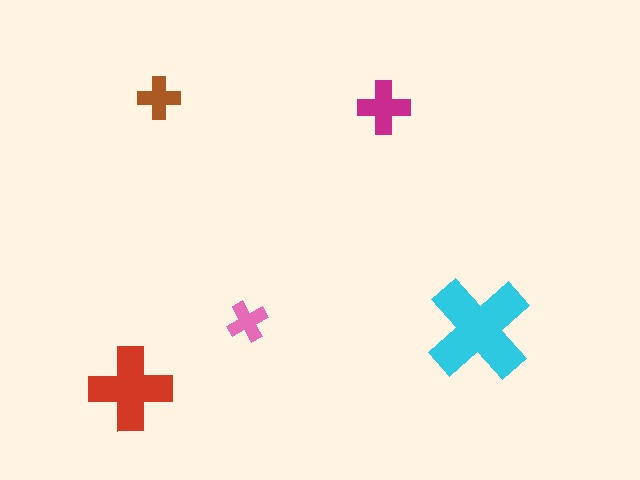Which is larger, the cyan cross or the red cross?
The cyan one.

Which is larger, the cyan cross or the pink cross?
The cyan one.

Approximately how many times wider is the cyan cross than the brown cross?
About 2.5 times wider.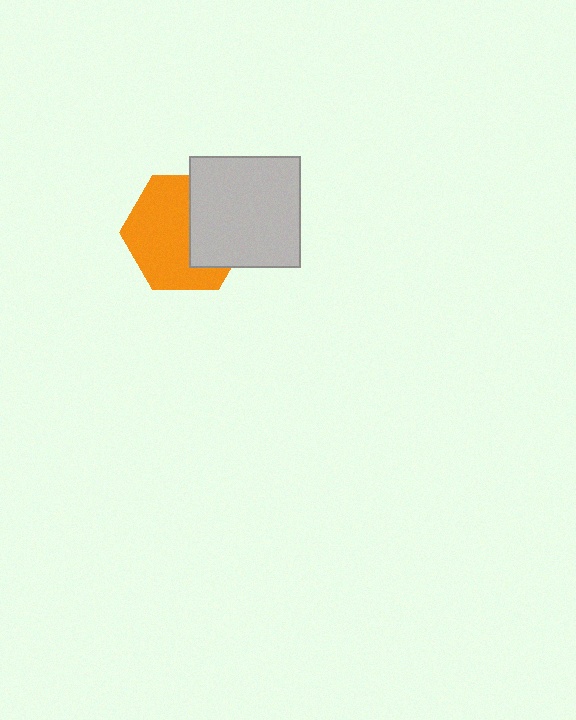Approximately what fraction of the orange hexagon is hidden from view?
Roughly 39% of the orange hexagon is hidden behind the light gray square.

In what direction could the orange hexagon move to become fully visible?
The orange hexagon could move left. That would shift it out from behind the light gray square entirely.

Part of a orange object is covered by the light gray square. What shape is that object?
It is a hexagon.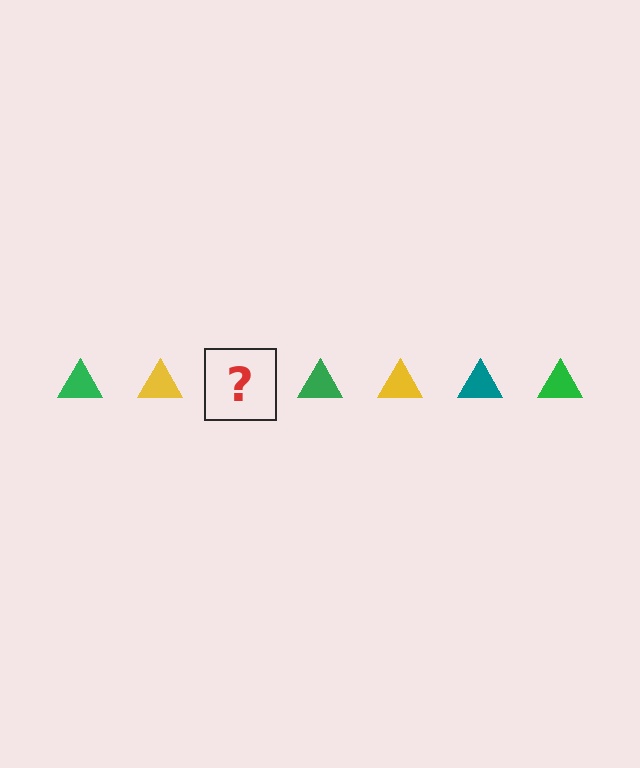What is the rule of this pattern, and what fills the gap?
The rule is that the pattern cycles through green, yellow, teal triangles. The gap should be filled with a teal triangle.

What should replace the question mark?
The question mark should be replaced with a teal triangle.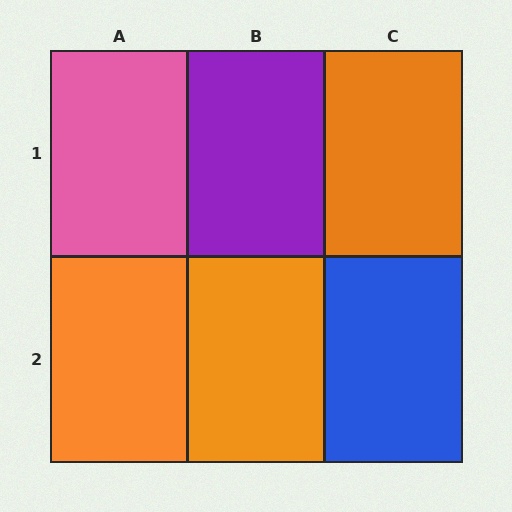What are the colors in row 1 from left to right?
Pink, purple, orange.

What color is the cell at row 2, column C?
Blue.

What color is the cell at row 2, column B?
Orange.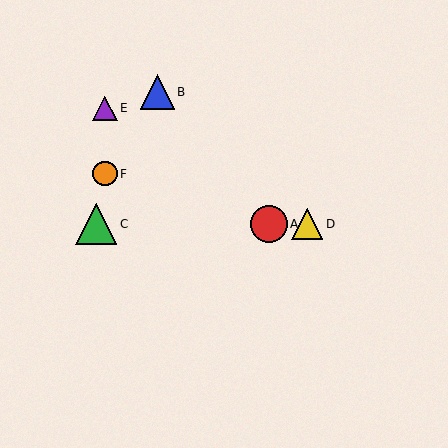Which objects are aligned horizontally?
Objects A, C, D are aligned horizontally.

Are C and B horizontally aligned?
No, C is at y≈224 and B is at y≈92.